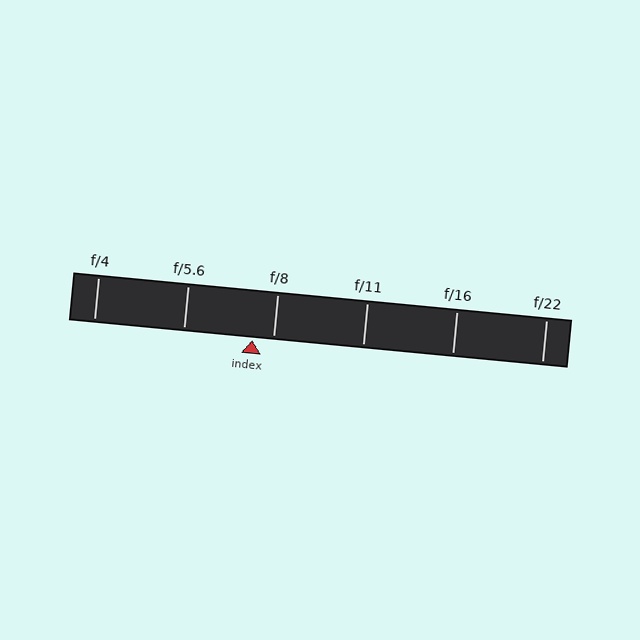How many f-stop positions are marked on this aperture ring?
There are 6 f-stop positions marked.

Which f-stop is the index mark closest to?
The index mark is closest to f/8.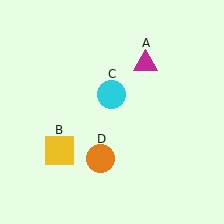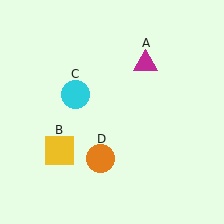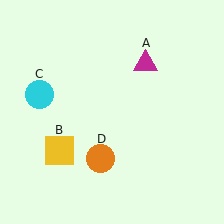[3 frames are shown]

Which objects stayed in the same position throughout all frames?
Magenta triangle (object A) and yellow square (object B) and orange circle (object D) remained stationary.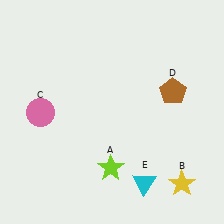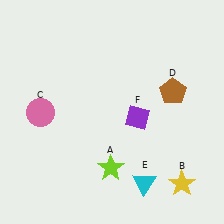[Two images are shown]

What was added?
A purple diamond (F) was added in Image 2.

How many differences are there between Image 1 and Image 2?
There is 1 difference between the two images.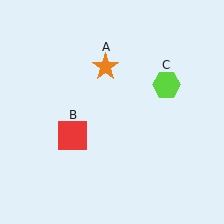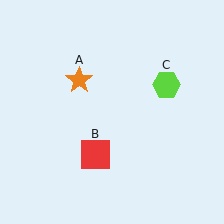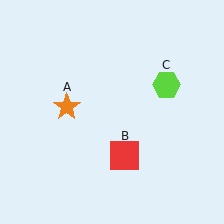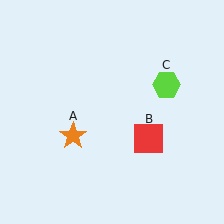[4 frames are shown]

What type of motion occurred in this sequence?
The orange star (object A), red square (object B) rotated counterclockwise around the center of the scene.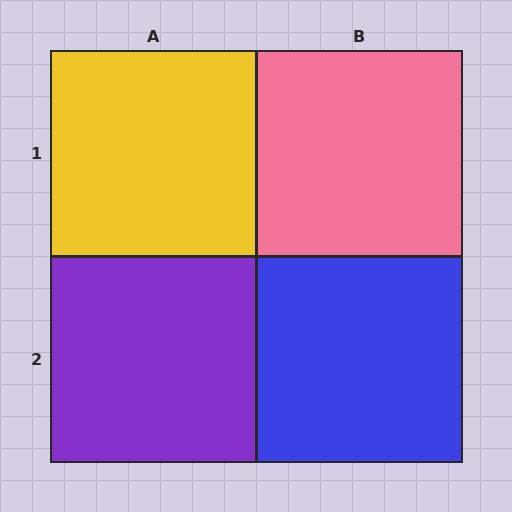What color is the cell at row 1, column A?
Yellow.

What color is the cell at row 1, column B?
Pink.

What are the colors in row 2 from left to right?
Purple, blue.